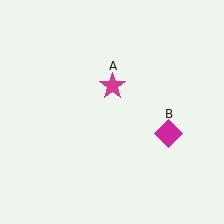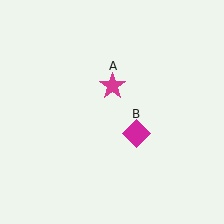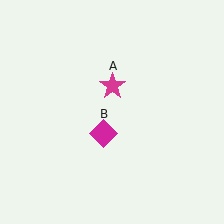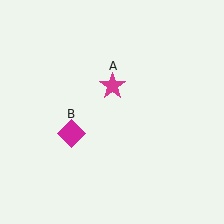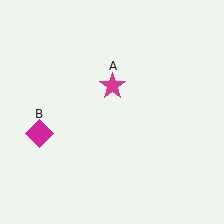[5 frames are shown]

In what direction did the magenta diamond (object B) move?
The magenta diamond (object B) moved left.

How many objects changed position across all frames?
1 object changed position: magenta diamond (object B).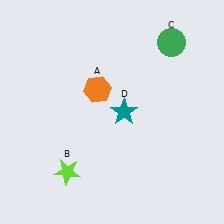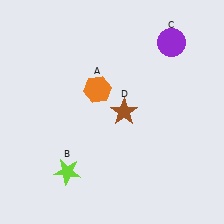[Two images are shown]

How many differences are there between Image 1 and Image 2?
There are 2 differences between the two images.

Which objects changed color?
C changed from green to purple. D changed from teal to brown.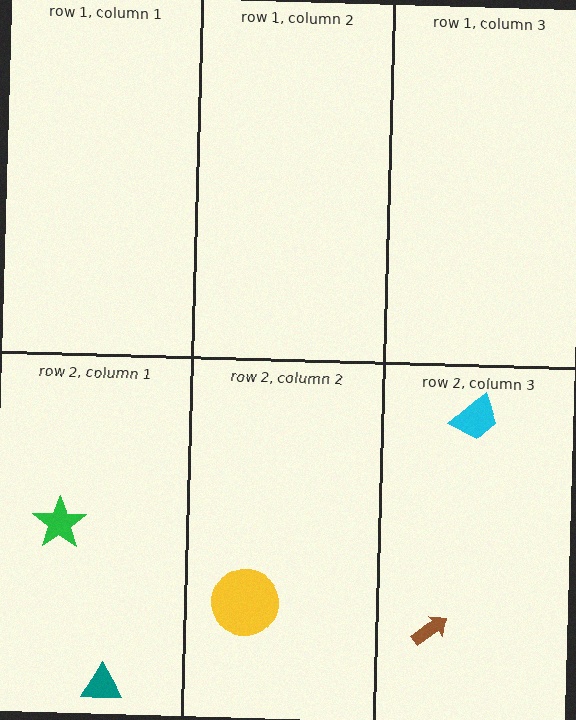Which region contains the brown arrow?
The row 2, column 3 region.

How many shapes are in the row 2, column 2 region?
1.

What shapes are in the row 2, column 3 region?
The cyan trapezoid, the brown arrow.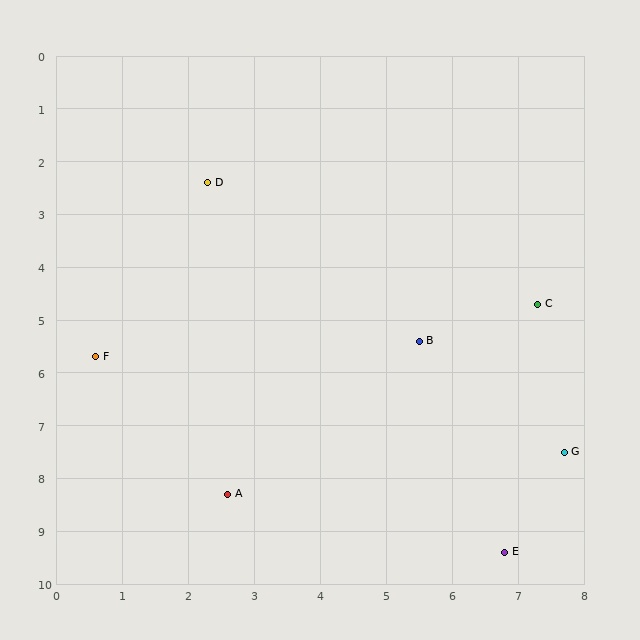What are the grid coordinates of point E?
Point E is at approximately (6.8, 9.4).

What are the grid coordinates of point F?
Point F is at approximately (0.6, 5.7).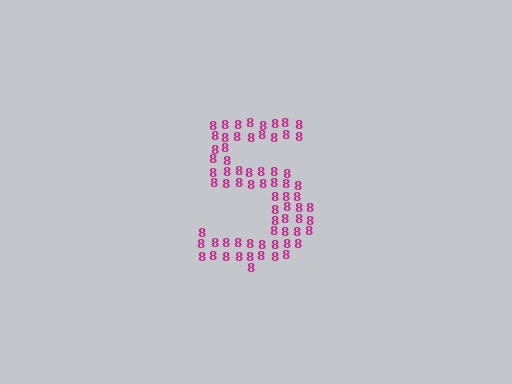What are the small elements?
The small elements are digit 8's.